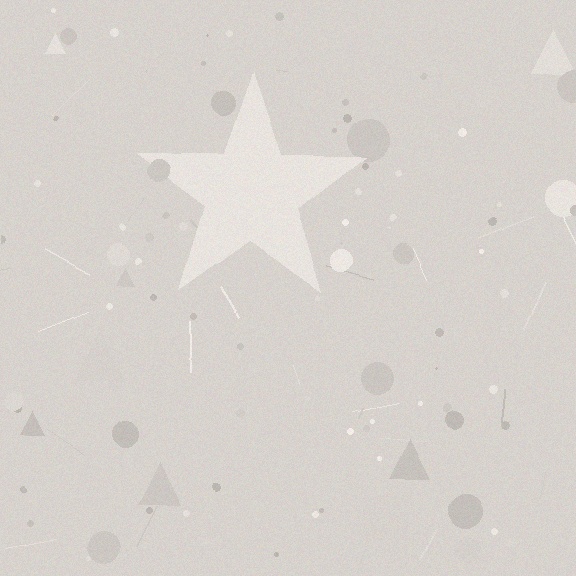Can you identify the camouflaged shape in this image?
The camouflaged shape is a star.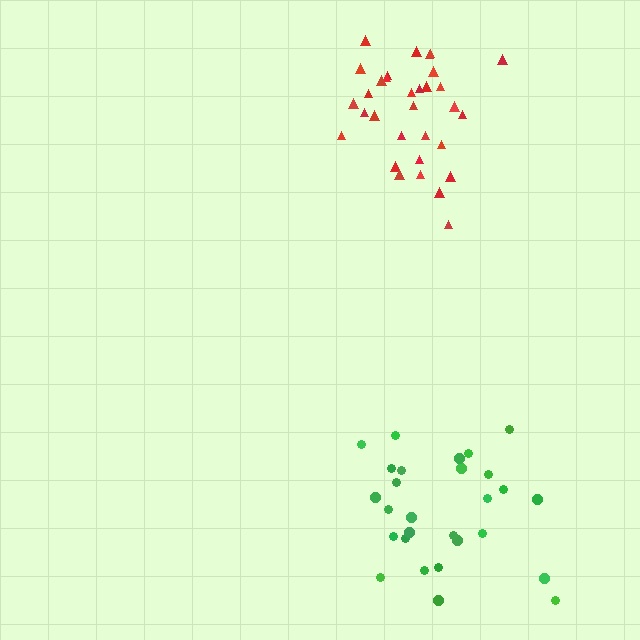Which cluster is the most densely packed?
Red.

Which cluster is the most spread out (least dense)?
Green.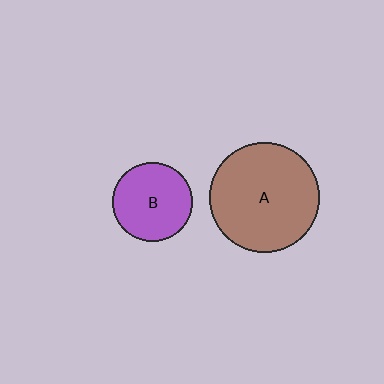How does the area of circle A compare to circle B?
Approximately 1.9 times.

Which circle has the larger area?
Circle A (brown).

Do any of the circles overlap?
No, none of the circles overlap.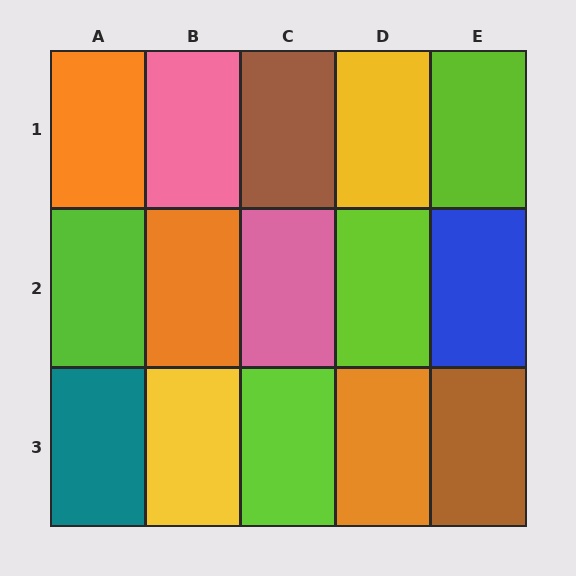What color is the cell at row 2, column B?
Orange.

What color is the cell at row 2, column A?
Lime.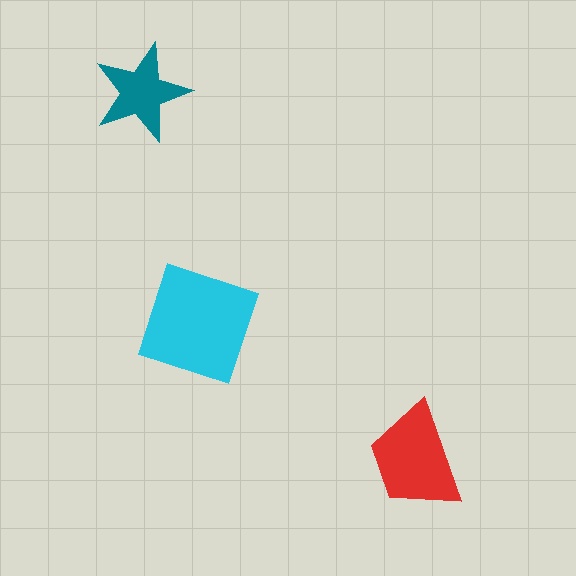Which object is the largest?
The cyan square.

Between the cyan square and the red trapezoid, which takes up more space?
The cyan square.